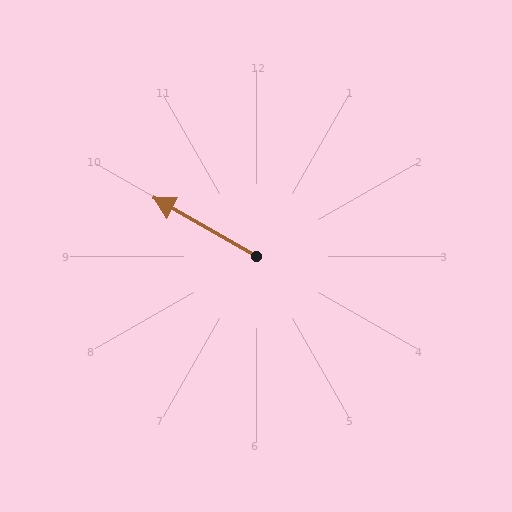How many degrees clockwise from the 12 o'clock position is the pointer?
Approximately 300 degrees.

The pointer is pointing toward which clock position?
Roughly 10 o'clock.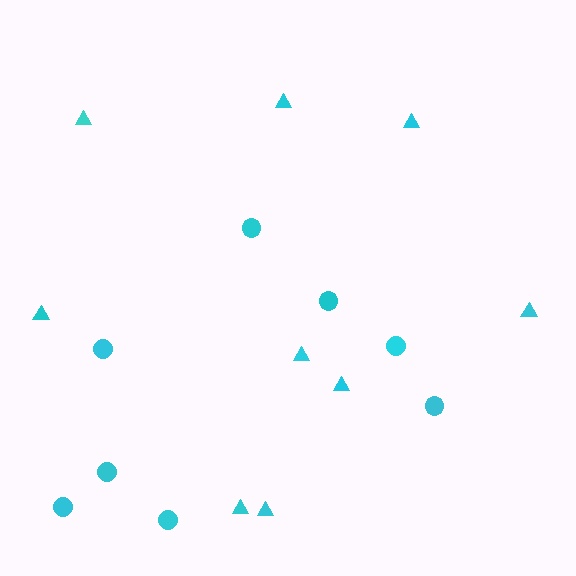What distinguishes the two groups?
There are 2 groups: one group of triangles (9) and one group of circles (8).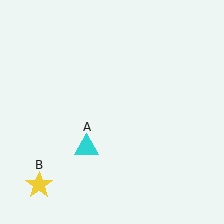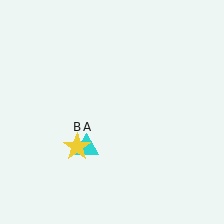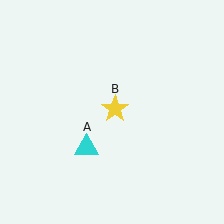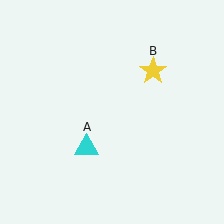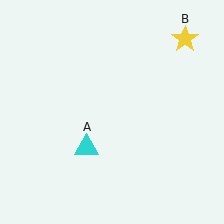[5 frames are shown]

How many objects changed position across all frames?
1 object changed position: yellow star (object B).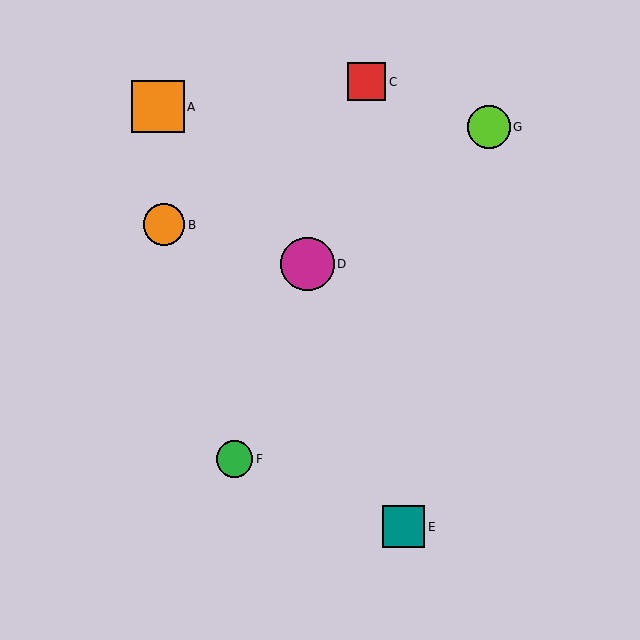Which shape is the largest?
The magenta circle (labeled D) is the largest.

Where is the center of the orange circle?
The center of the orange circle is at (164, 225).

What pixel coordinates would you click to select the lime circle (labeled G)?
Click at (489, 127) to select the lime circle G.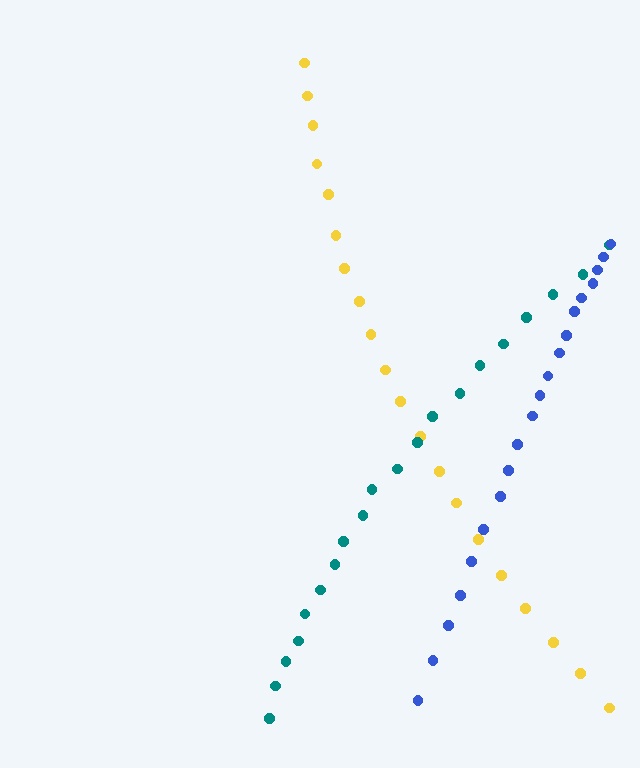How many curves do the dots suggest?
There are 3 distinct paths.